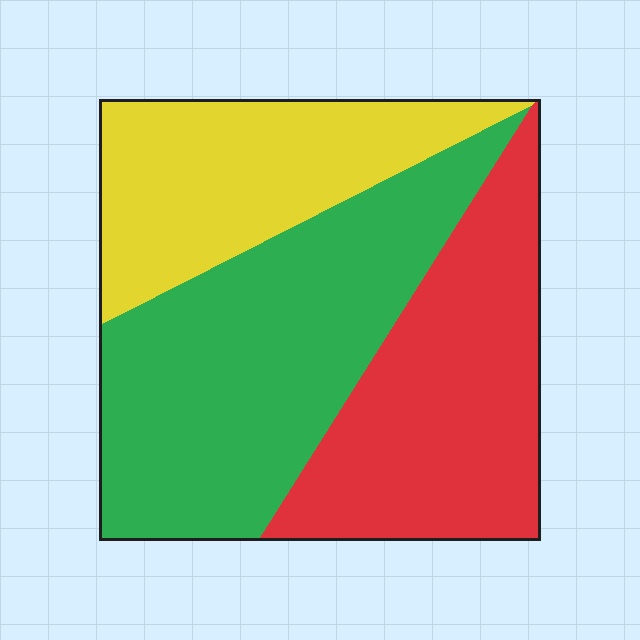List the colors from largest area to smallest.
From largest to smallest: green, red, yellow.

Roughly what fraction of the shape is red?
Red takes up between a sixth and a third of the shape.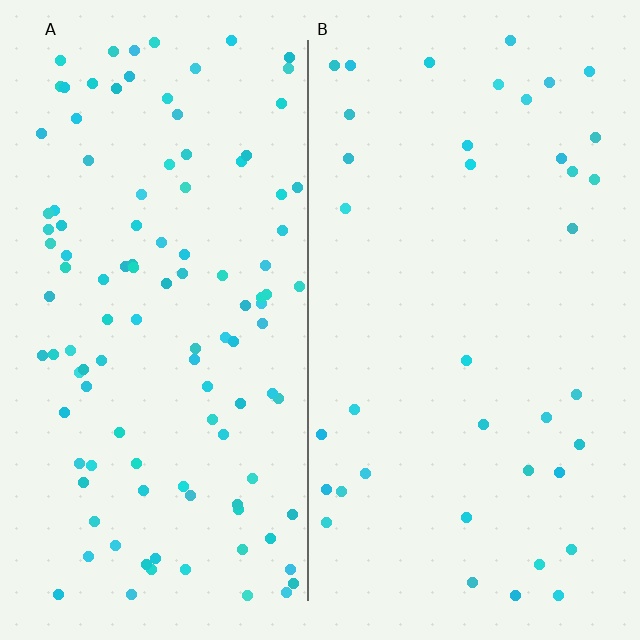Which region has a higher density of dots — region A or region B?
A (the left).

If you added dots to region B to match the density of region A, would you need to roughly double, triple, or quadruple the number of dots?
Approximately triple.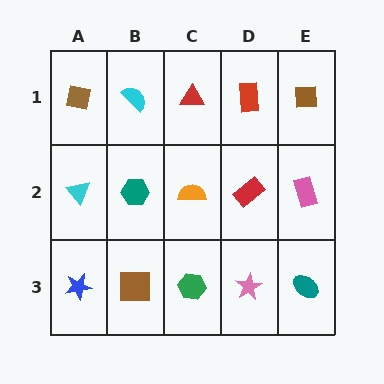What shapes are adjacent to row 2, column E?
A brown square (row 1, column E), a teal ellipse (row 3, column E), a red rectangle (row 2, column D).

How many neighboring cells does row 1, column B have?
3.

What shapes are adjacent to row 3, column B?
A teal hexagon (row 2, column B), a blue star (row 3, column A), a green hexagon (row 3, column C).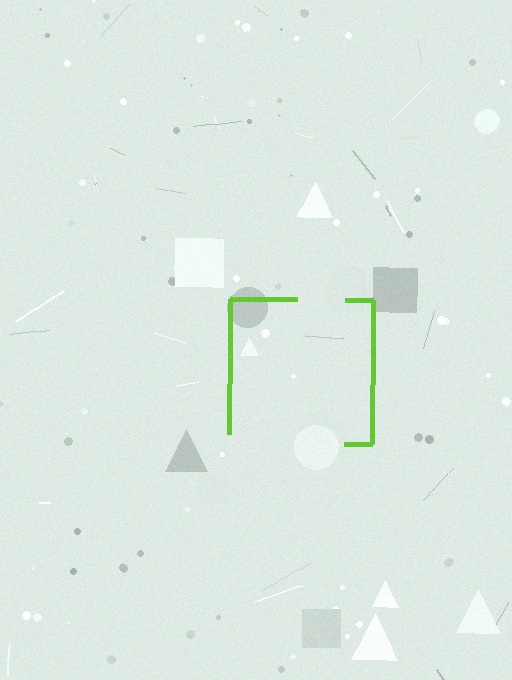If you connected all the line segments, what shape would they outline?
They would outline a square.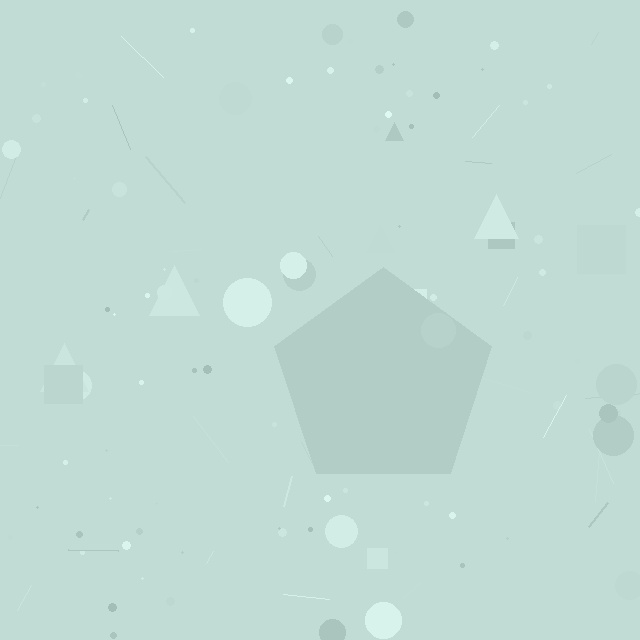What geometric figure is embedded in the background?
A pentagon is embedded in the background.